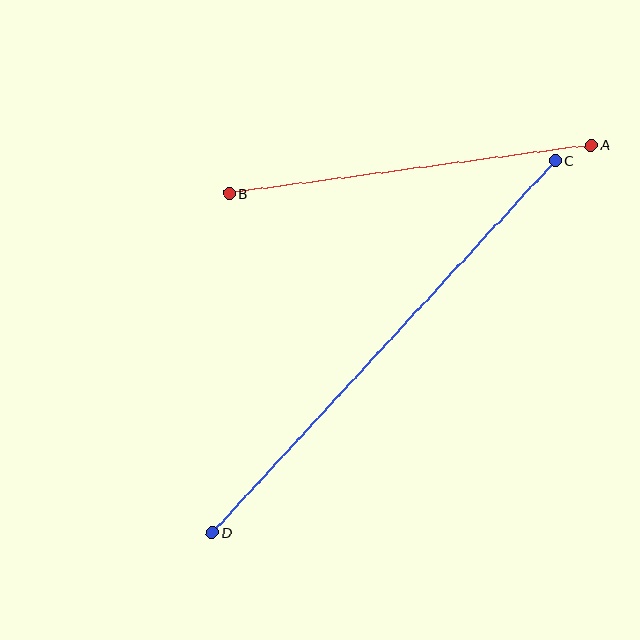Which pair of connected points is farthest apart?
Points C and D are farthest apart.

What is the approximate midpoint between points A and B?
The midpoint is at approximately (411, 169) pixels.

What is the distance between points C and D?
The distance is approximately 506 pixels.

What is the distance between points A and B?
The distance is approximately 365 pixels.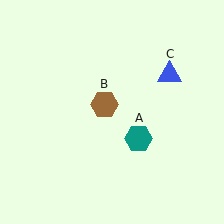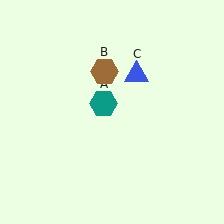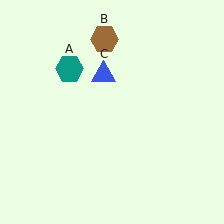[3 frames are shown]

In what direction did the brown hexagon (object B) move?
The brown hexagon (object B) moved up.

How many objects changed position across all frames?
3 objects changed position: teal hexagon (object A), brown hexagon (object B), blue triangle (object C).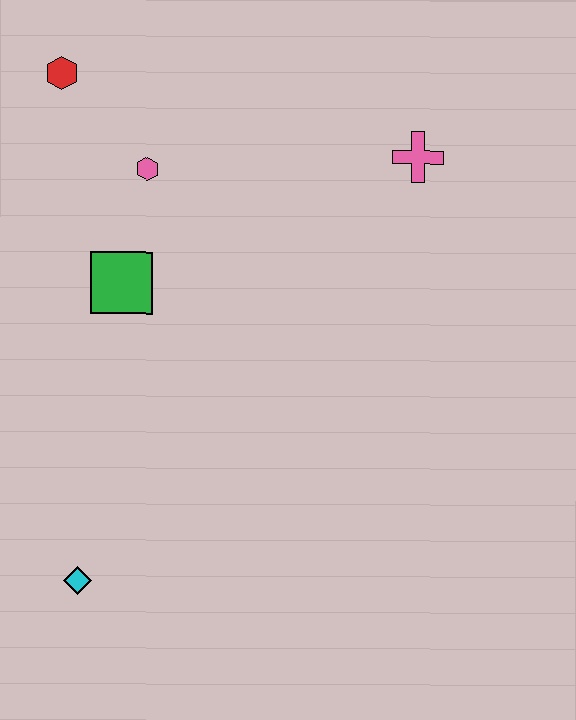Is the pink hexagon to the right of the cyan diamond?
Yes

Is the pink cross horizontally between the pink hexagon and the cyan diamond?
No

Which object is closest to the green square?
The pink hexagon is closest to the green square.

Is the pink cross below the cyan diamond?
No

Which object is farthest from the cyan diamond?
The pink cross is farthest from the cyan diamond.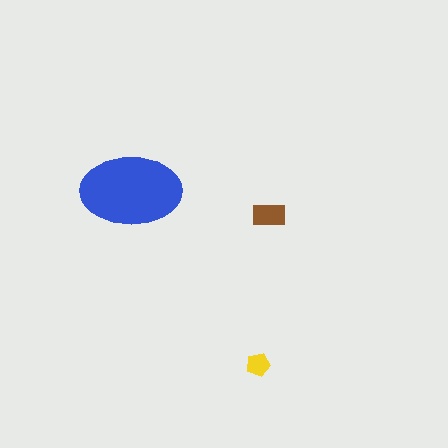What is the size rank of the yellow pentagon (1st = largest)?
3rd.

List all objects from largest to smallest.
The blue ellipse, the brown rectangle, the yellow pentagon.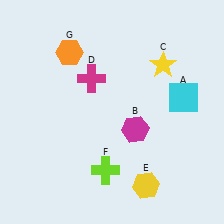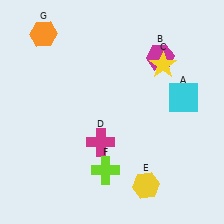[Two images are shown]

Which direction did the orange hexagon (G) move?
The orange hexagon (G) moved left.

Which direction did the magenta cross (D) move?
The magenta cross (D) moved down.